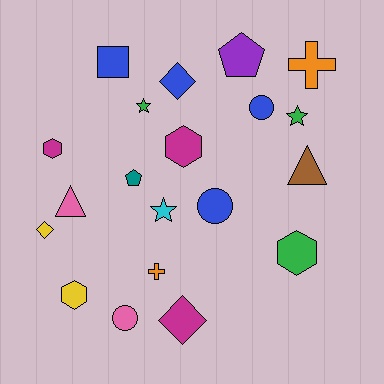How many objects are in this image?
There are 20 objects.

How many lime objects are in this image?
There are no lime objects.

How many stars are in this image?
There are 3 stars.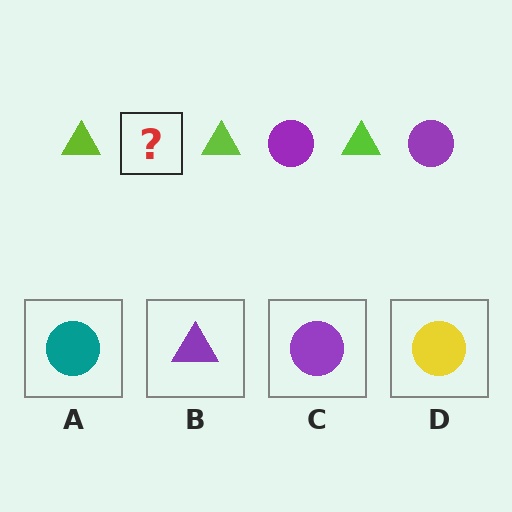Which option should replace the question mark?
Option C.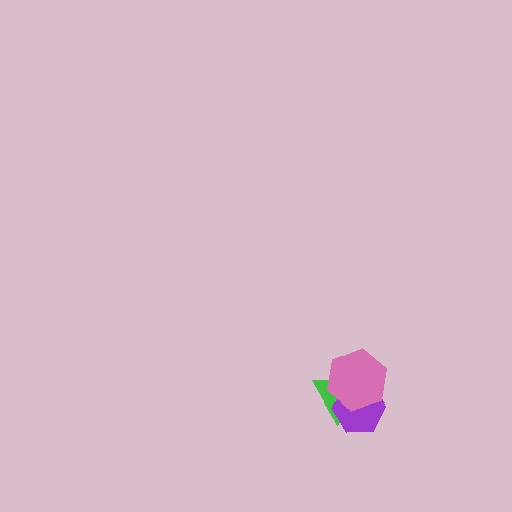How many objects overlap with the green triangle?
2 objects overlap with the green triangle.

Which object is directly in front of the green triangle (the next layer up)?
The purple hexagon is directly in front of the green triangle.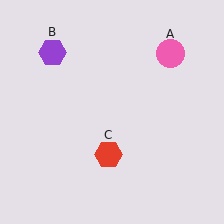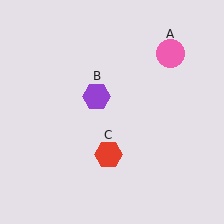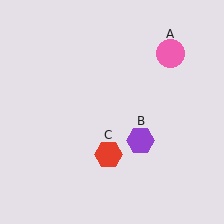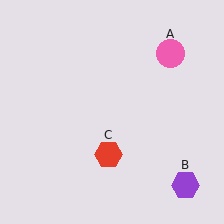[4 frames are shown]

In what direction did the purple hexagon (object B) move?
The purple hexagon (object B) moved down and to the right.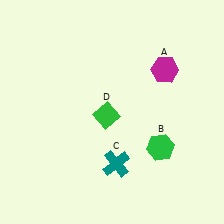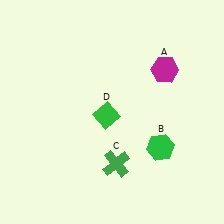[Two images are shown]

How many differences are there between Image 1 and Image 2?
There is 1 difference between the two images.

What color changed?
The cross (C) changed from teal in Image 1 to green in Image 2.